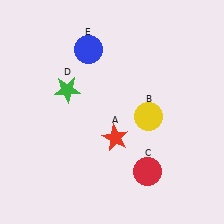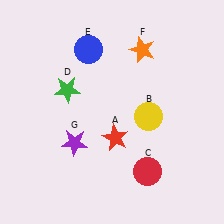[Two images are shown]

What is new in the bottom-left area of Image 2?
A purple star (G) was added in the bottom-left area of Image 2.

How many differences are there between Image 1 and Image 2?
There are 2 differences between the two images.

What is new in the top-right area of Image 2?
An orange star (F) was added in the top-right area of Image 2.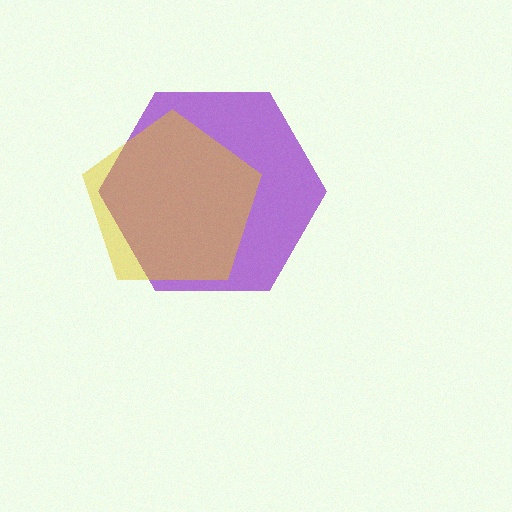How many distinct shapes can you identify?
There are 2 distinct shapes: a purple hexagon, a yellow pentagon.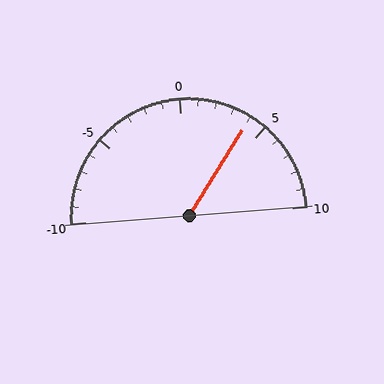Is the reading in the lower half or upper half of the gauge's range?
The reading is in the upper half of the range (-10 to 10).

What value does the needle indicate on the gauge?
The needle indicates approximately 4.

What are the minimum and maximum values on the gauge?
The gauge ranges from -10 to 10.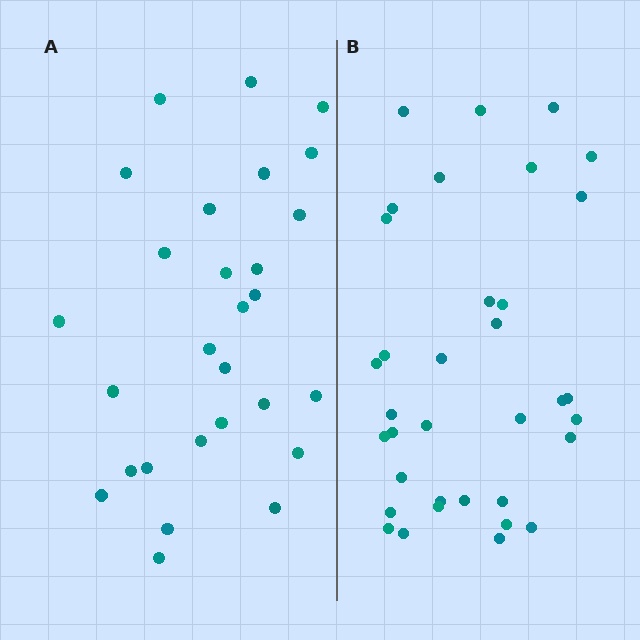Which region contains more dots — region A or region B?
Region B (the right region) has more dots.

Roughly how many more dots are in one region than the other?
Region B has roughly 8 or so more dots than region A.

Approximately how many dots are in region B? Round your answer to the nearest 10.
About 40 dots. (The exact count is 35, which rounds to 40.)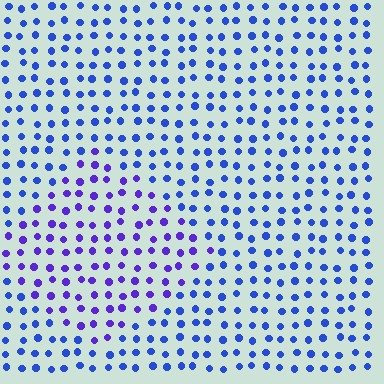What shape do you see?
I see a diamond.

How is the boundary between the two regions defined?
The boundary is defined purely by a slight shift in hue (about 32 degrees). Spacing, size, and orientation are identical on both sides.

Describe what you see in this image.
The image is filled with small blue elements in a uniform arrangement. A diamond-shaped region is visible where the elements are tinted to a slightly different hue, forming a subtle color boundary.